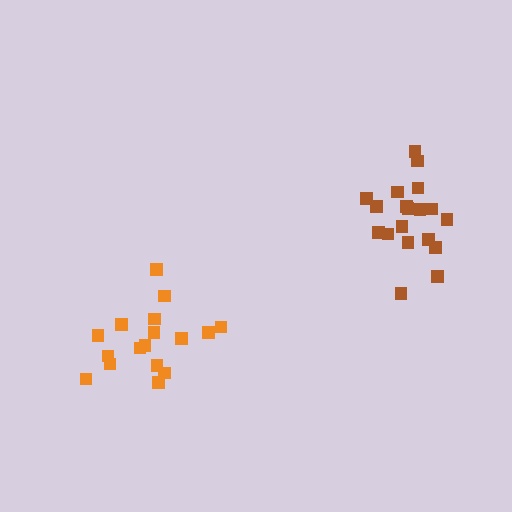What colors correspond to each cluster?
The clusters are colored: orange, brown.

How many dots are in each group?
Group 1: 17 dots, Group 2: 19 dots (36 total).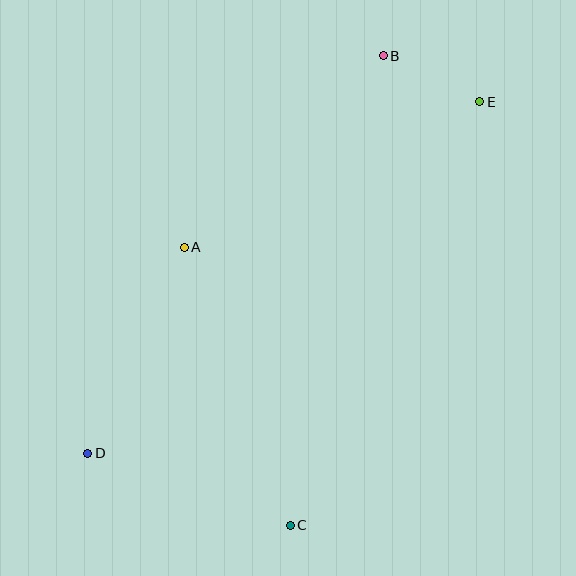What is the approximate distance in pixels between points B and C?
The distance between B and C is approximately 478 pixels.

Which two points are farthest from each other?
Points D and E are farthest from each other.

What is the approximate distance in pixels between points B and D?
The distance between B and D is approximately 495 pixels.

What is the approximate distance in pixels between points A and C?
The distance between A and C is approximately 297 pixels.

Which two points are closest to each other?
Points B and E are closest to each other.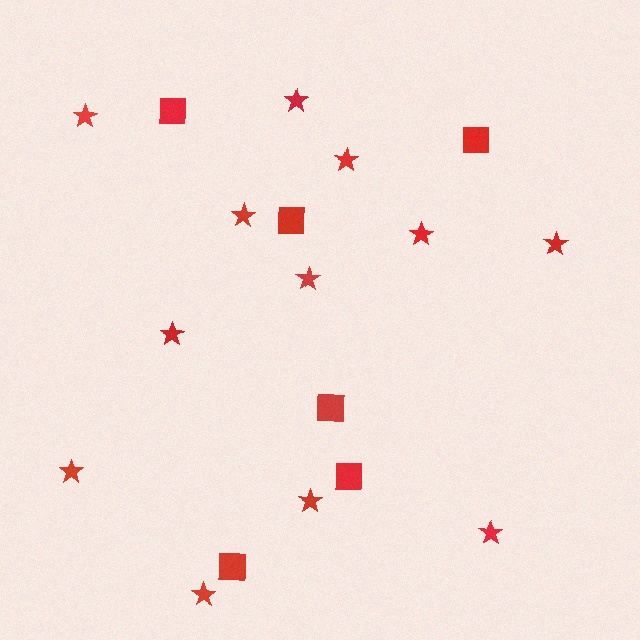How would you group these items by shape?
There are 2 groups: one group of squares (6) and one group of stars (12).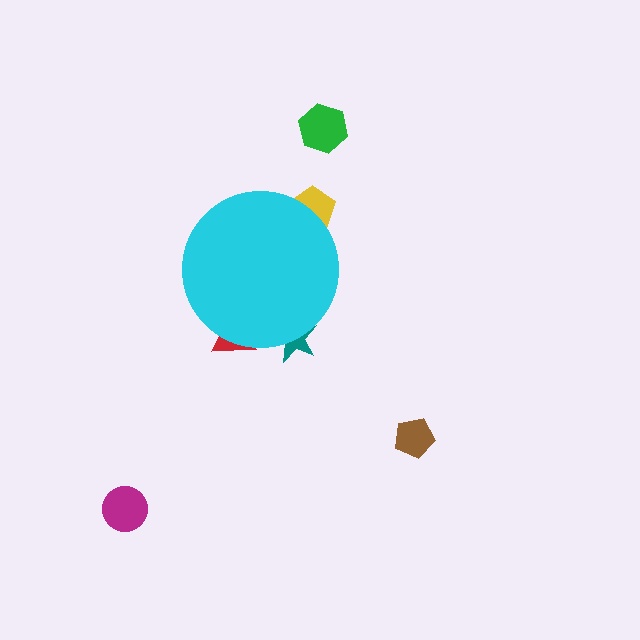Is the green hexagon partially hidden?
No, the green hexagon is fully visible.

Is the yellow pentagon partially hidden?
Yes, the yellow pentagon is partially hidden behind the cyan circle.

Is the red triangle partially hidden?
Yes, the red triangle is partially hidden behind the cyan circle.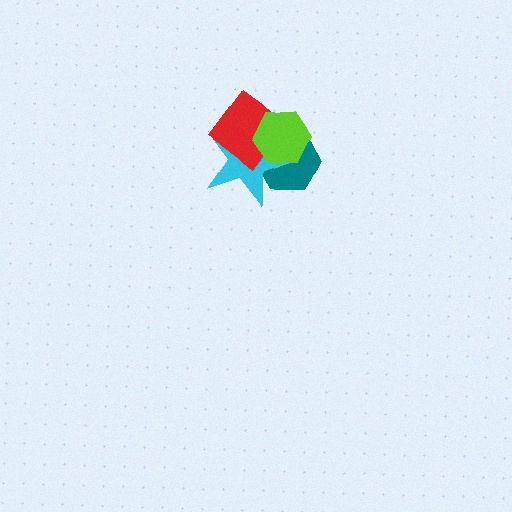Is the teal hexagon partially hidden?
Yes, it is partially covered by another shape.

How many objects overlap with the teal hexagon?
3 objects overlap with the teal hexagon.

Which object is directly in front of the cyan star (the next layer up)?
The red diamond is directly in front of the cyan star.